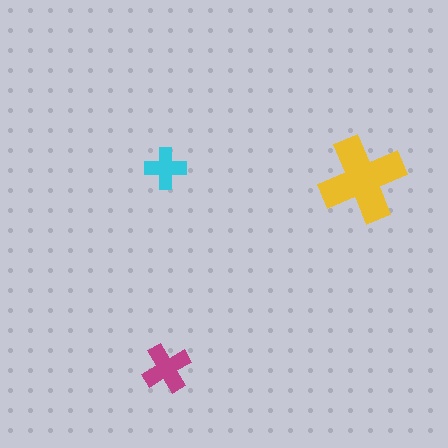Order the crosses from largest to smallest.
the yellow one, the magenta one, the cyan one.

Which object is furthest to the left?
The cyan cross is leftmost.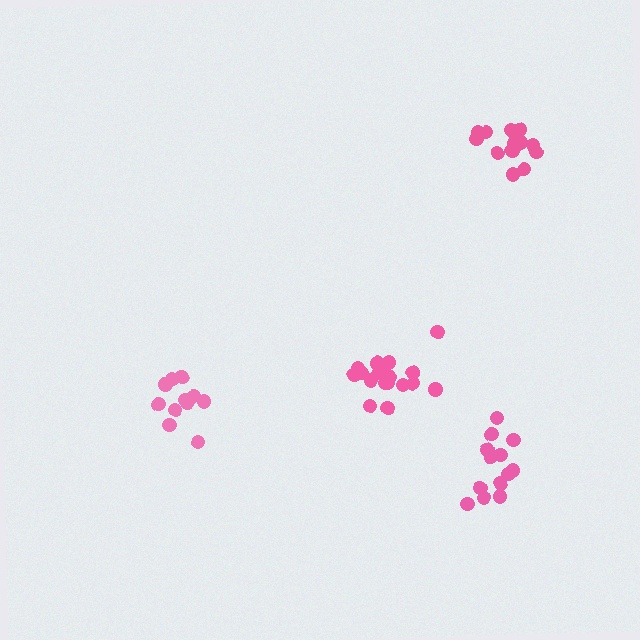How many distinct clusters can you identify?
There are 4 distinct clusters.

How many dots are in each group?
Group 1: 12 dots, Group 2: 18 dots, Group 3: 16 dots, Group 4: 13 dots (59 total).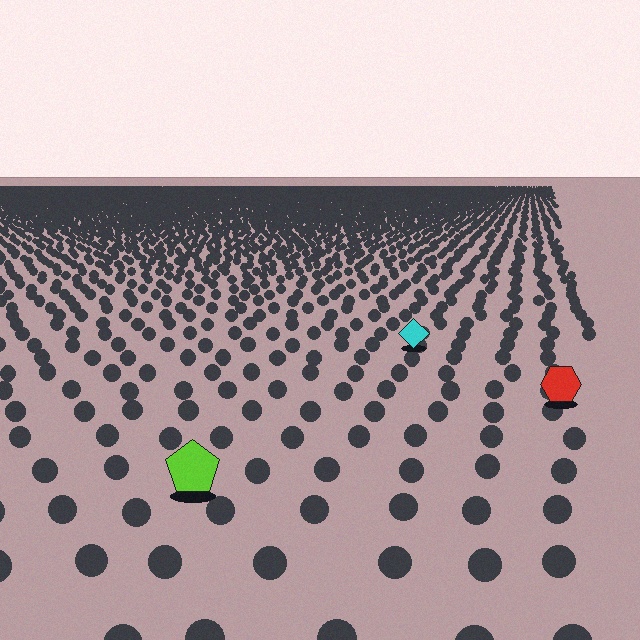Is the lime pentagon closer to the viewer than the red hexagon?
Yes. The lime pentagon is closer — you can tell from the texture gradient: the ground texture is coarser near it.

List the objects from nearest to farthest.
From nearest to farthest: the lime pentagon, the red hexagon, the cyan diamond.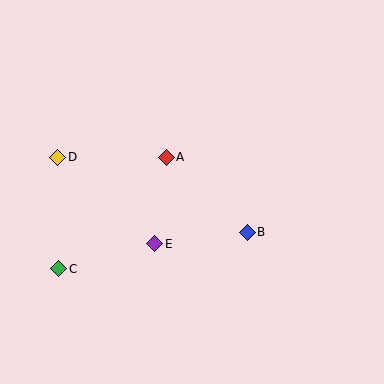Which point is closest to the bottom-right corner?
Point B is closest to the bottom-right corner.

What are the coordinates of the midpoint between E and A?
The midpoint between E and A is at (160, 201).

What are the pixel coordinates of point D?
Point D is at (58, 157).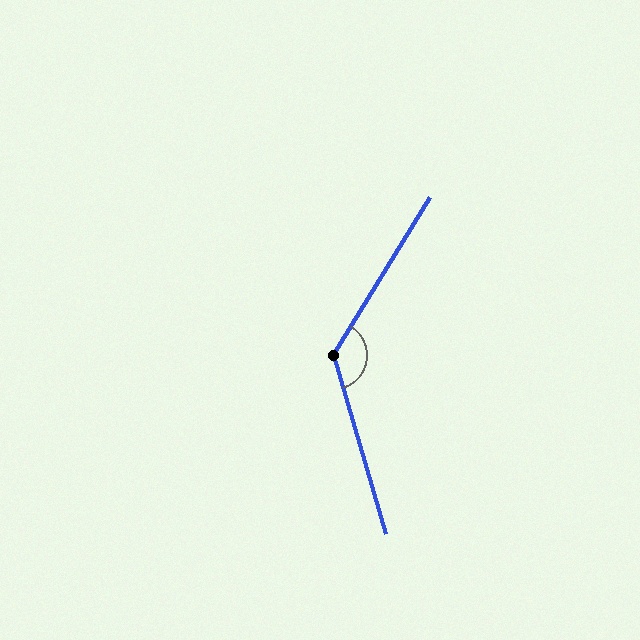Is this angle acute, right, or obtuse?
It is obtuse.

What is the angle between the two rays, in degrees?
Approximately 132 degrees.